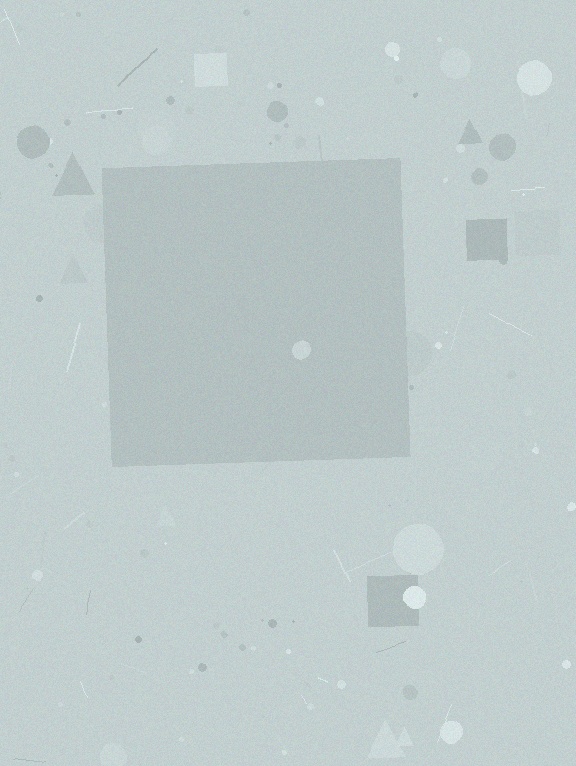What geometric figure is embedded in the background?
A square is embedded in the background.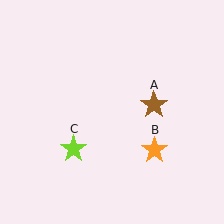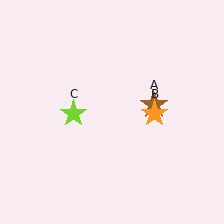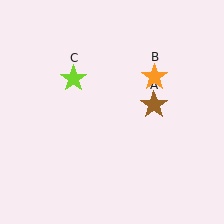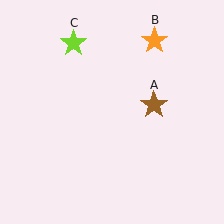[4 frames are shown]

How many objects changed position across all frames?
2 objects changed position: orange star (object B), lime star (object C).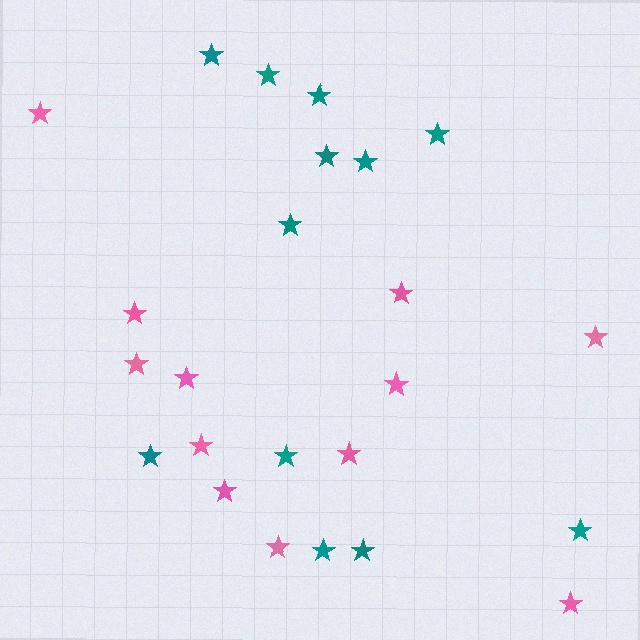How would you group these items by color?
There are 2 groups: one group of teal stars (12) and one group of pink stars (12).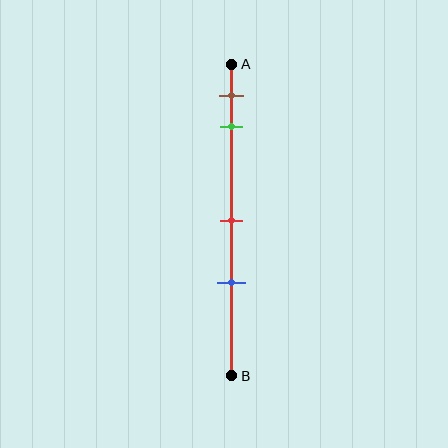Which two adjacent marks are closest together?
The brown and green marks are the closest adjacent pair.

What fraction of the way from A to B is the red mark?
The red mark is approximately 50% (0.5) of the way from A to B.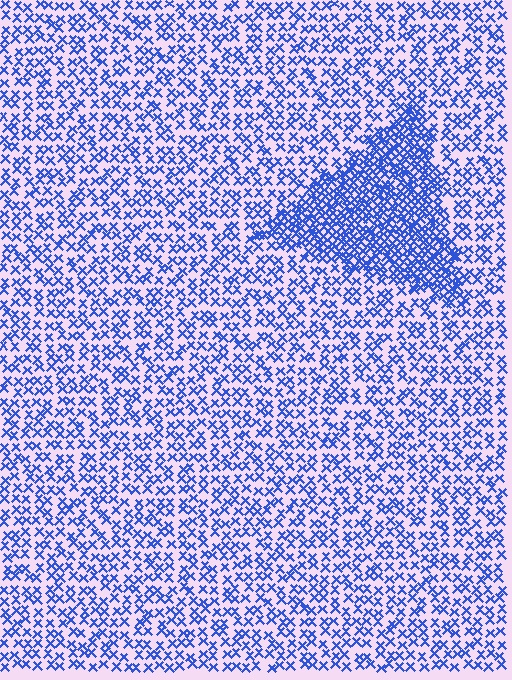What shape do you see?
I see a triangle.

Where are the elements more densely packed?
The elements are more densely packed inside the triangle boundary.